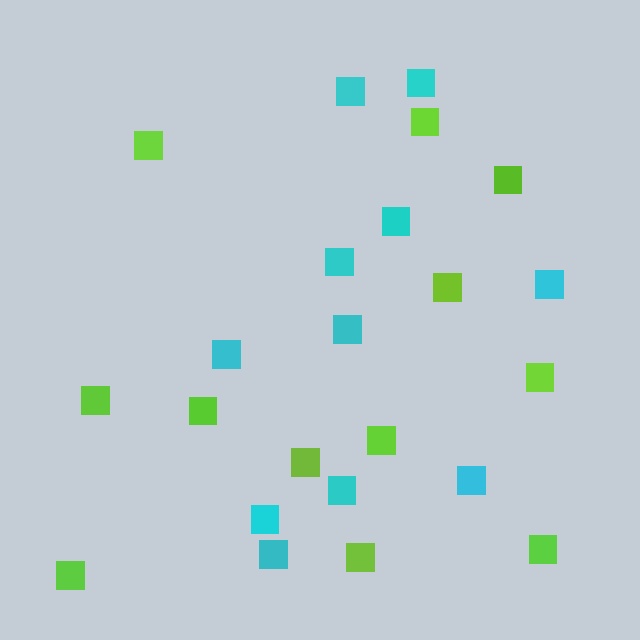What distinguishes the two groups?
There are 2 groups: one group of cyan squares (11) and one group of lime squares (12).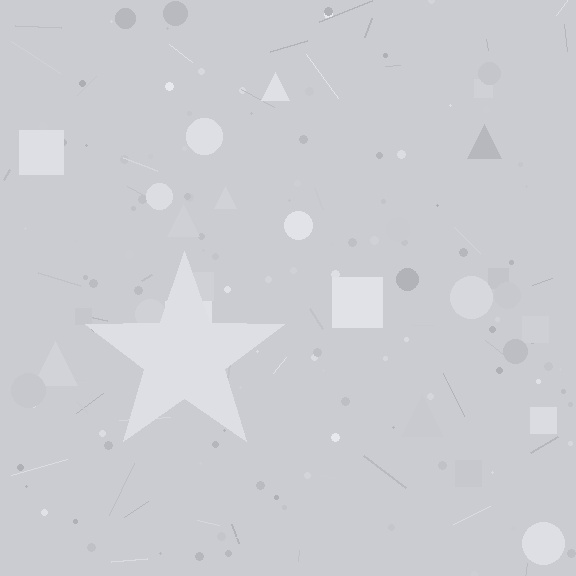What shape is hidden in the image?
A star is hidden in the image.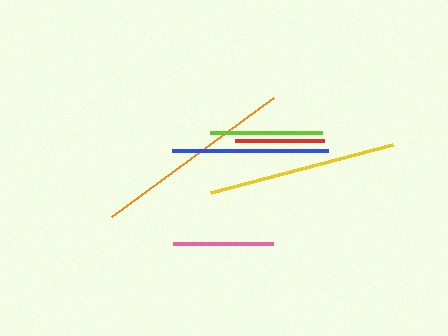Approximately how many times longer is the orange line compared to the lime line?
The orange line is approximately 1.8 times the length of the lime line.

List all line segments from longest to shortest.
From longest to shortest: orange, yellow, blue, lime, pink, red.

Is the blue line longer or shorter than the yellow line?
The yellow line is longer than the blue line.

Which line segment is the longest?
The orange line is the longest at approximately 201 pixels.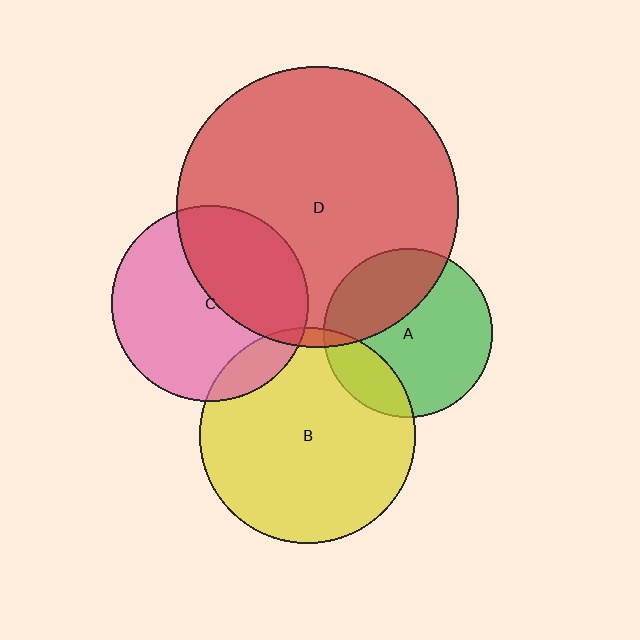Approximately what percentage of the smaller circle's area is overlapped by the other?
Approximately 10%.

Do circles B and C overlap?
Yes.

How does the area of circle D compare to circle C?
Approximately 2.0 times.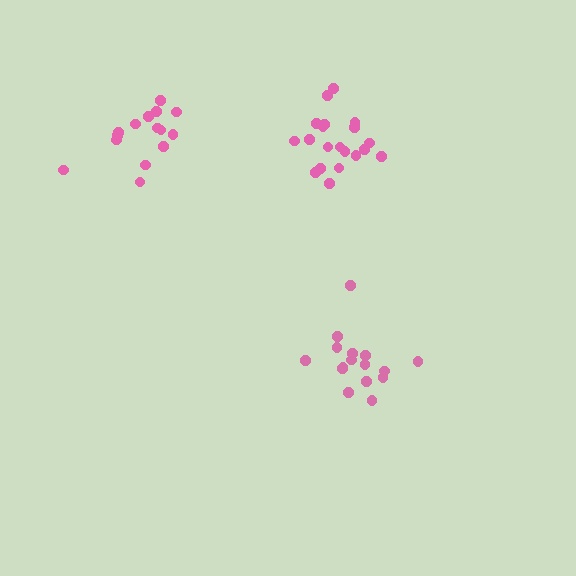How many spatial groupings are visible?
There are 3 spatial groupings.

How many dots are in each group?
Group 1: 15 dots, Group 2: 16 dots, Group 3: 21 dots (52 total).